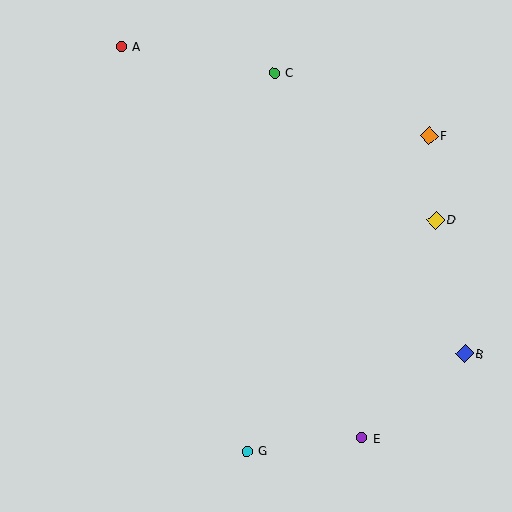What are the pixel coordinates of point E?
Point E is at (362, 438).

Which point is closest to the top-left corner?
Point A is closest to the top-left corner.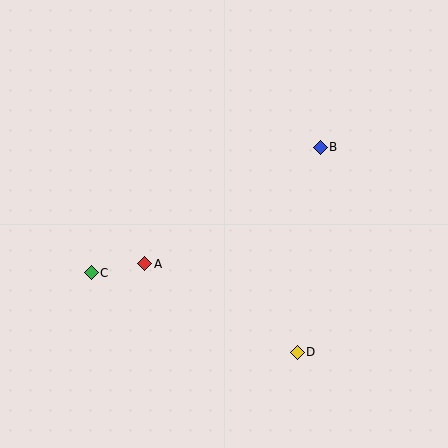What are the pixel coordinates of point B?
Point B is at (320, 147).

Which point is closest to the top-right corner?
Point B is closest to the top-right corner.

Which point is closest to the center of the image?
Point A at (145, 264) is closest to the center.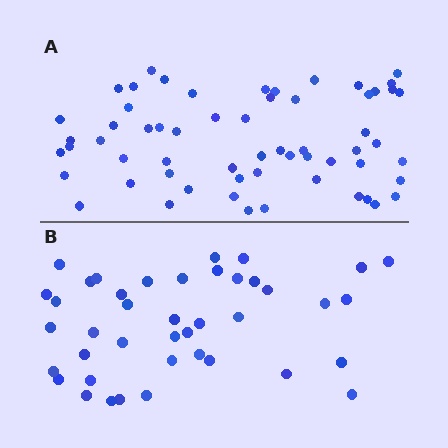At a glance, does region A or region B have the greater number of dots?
Region A (the top region) has more dots.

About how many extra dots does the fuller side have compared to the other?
Region A has approximately 20 more dots than region B.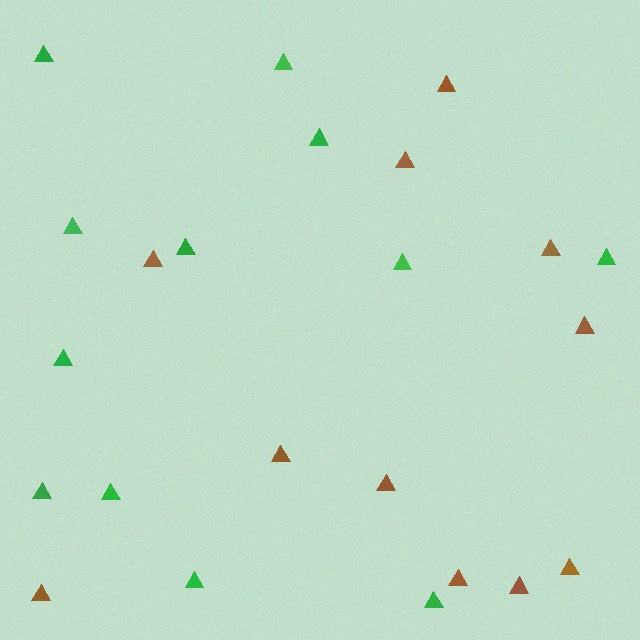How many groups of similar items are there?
There are 2 groups: one group of brown triangles (11) and one group of green triangles (12).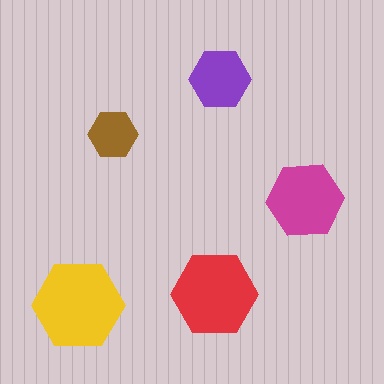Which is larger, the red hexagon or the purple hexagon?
The red one.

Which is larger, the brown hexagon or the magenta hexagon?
The magenta one.